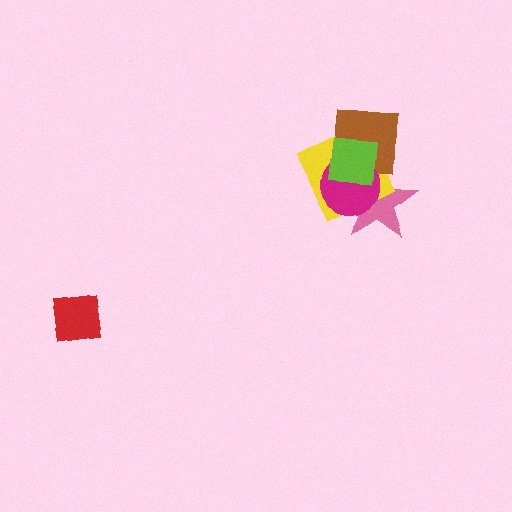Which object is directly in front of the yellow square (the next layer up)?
The brown square is directly in front of the yellow square.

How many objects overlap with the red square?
0 objects overlap with the red square.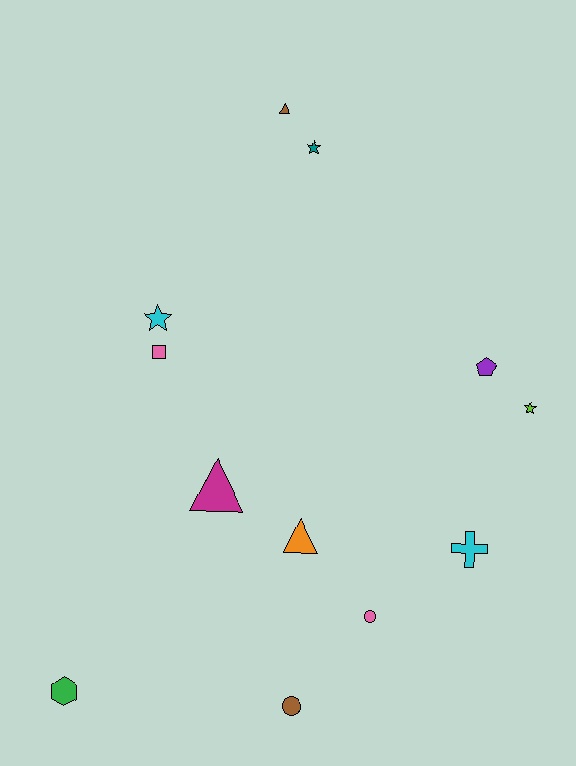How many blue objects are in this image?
There are no blue objects.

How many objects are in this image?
There are 12 objects.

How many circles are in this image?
There are 2 circles.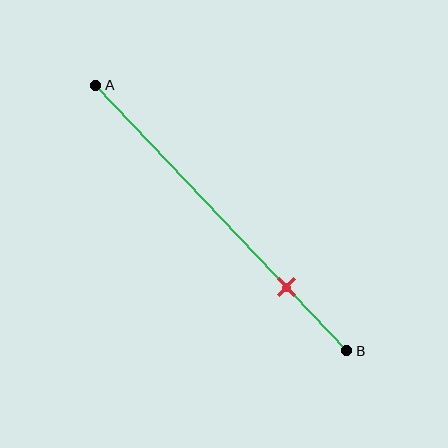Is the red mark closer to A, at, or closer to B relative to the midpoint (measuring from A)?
The red mark is closer to point B than the midpoint of segment AB.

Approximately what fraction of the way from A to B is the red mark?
The red mark is approximately 75% of the way from A to B.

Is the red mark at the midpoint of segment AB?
No, the mark is at about 75% from A, not at the 50% midpoint.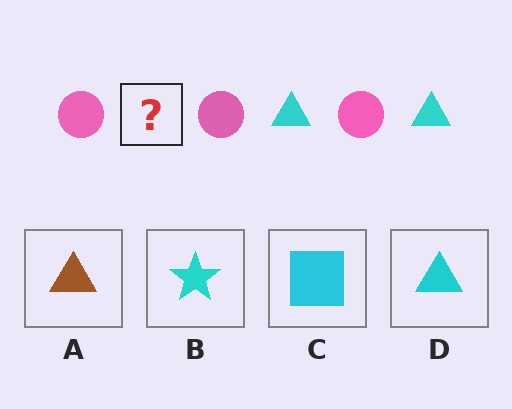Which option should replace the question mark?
Option D.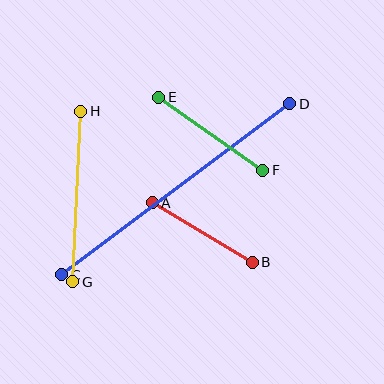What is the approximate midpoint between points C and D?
The midpoint is at approximately (176, 189) pixels.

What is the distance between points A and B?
The distance is approximately 116 pixels.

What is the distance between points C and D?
The distance is approximately 285 pixels.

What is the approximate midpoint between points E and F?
The midpoint is at approximately (211, 134) pixels.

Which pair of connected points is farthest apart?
Points C and D are farthest apart.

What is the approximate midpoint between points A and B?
The midpoint is at approximately (202, 232) pixels.